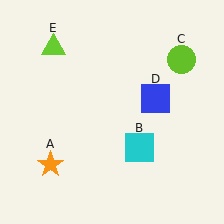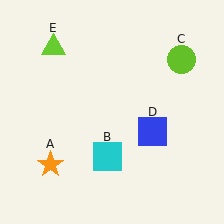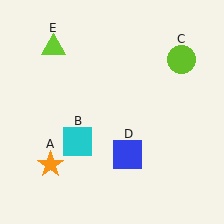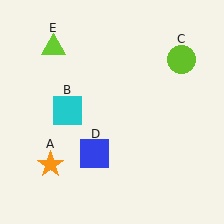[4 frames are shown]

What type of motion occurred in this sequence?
The cyan square (object B), blue square (object D) rotated clockwise around the center of the scene.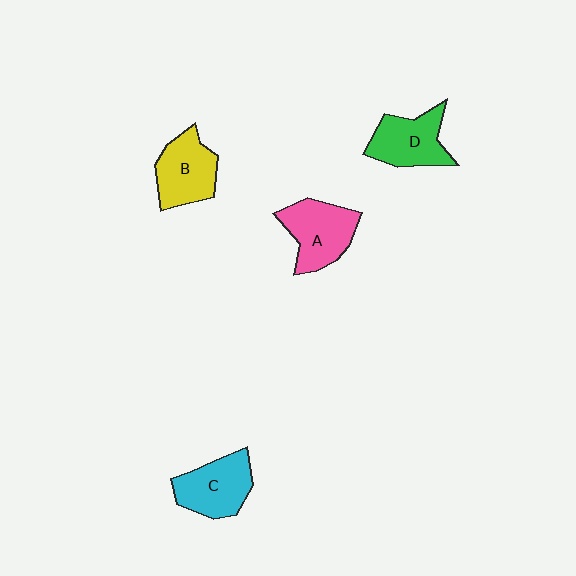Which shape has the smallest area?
Shape D (green).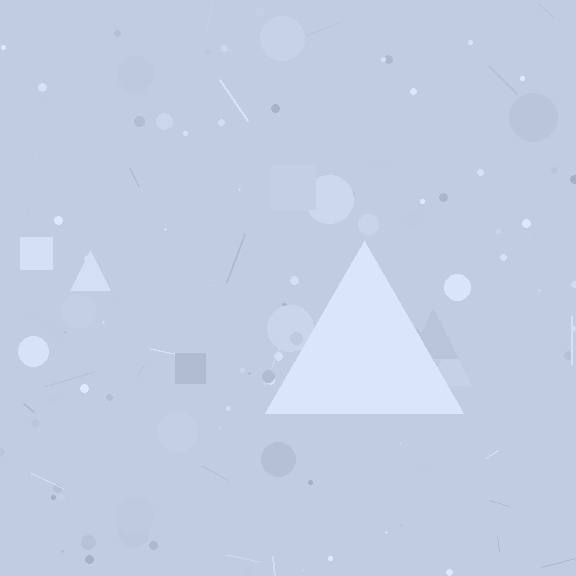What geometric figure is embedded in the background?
A triangle is embedded in the background.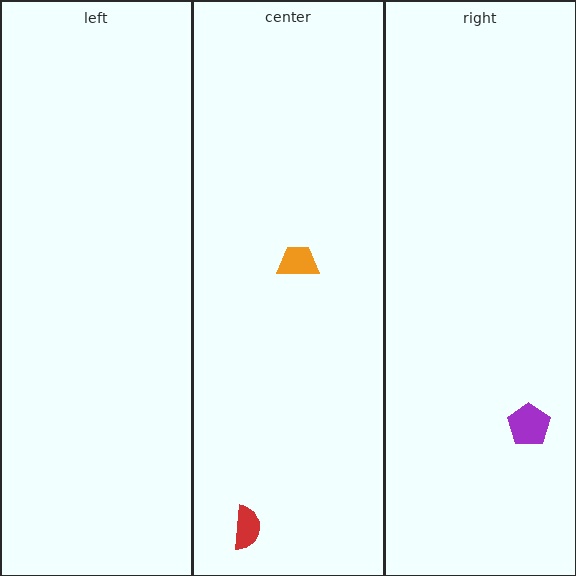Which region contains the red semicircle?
The center region.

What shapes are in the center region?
The orange trapezoid, the red semicircle.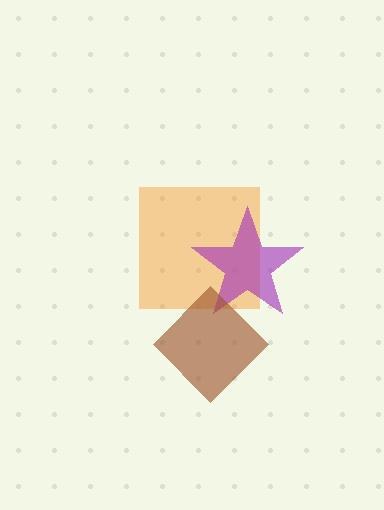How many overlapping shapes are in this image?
There are 3 overlapping shapes in the image.